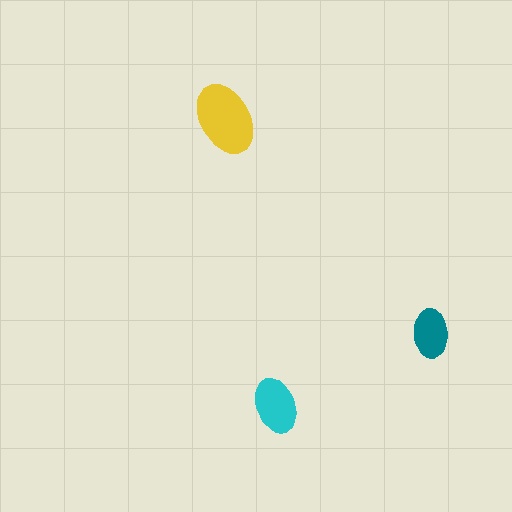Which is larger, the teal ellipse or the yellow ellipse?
The yellow one.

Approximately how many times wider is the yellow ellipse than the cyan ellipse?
About 1.5 times wider.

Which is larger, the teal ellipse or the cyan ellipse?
The cyan one.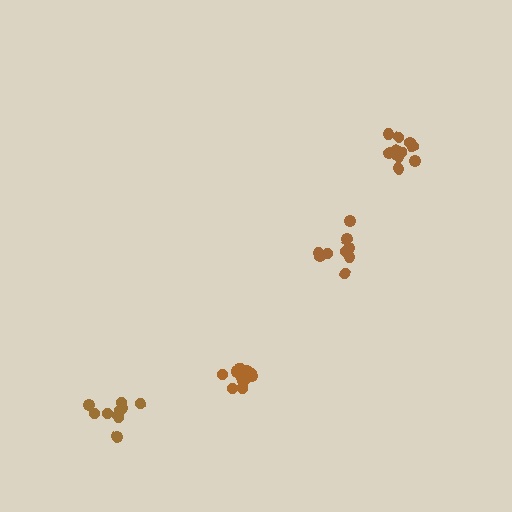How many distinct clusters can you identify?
There are 4 distinct clusters.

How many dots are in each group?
Group 1: 9 dots, Group 2: 13 dots, Group 3: 12 dots, Group 4: 10 dots (44 total).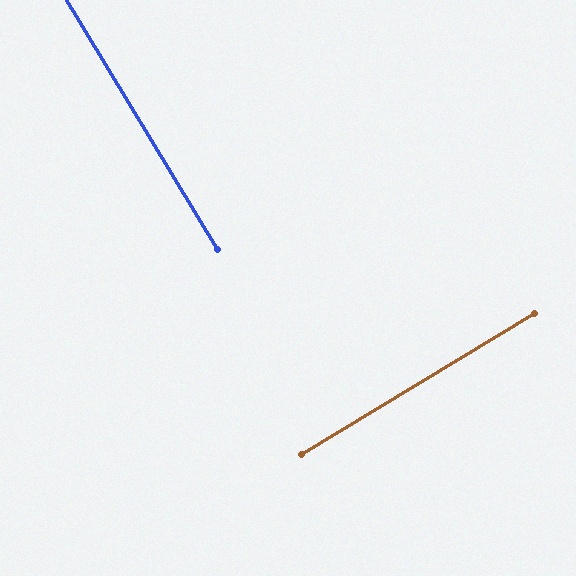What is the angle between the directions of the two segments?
Approximately 90 degrees.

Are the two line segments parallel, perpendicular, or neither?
Perpendicular — they meet at approximately 90°.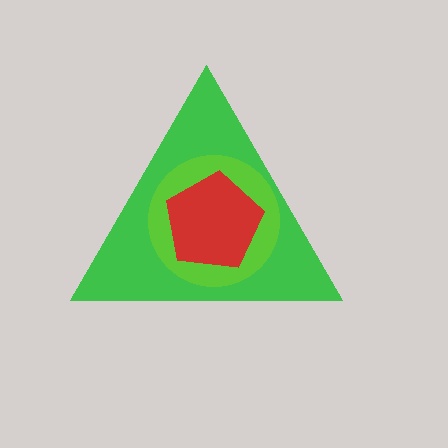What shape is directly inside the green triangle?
The lime circle.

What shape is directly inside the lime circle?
The red pentagon.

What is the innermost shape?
The red pentagon.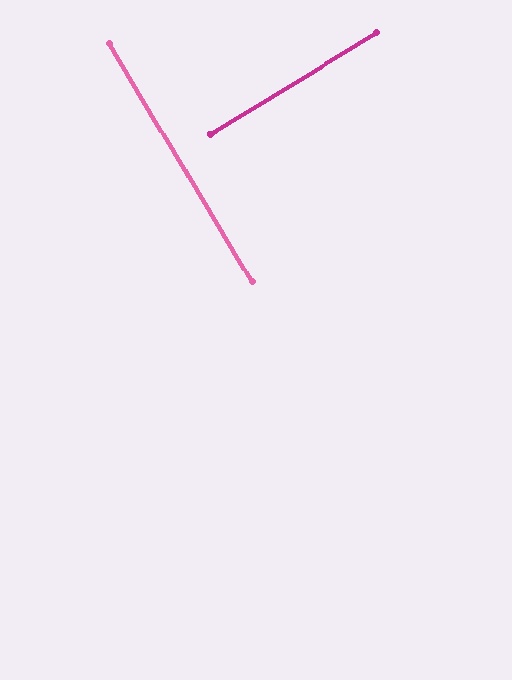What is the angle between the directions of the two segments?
Approximately 90 degrees.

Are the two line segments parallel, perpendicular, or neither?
Perpendicular — they meet at approximately 90°.